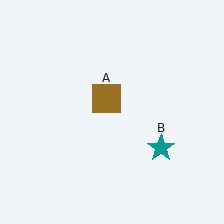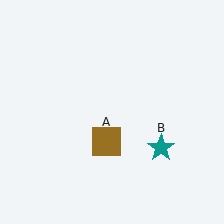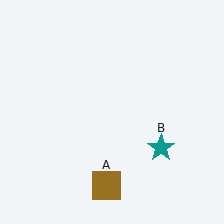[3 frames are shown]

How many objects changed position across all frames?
1 object changed position: brown square (object A).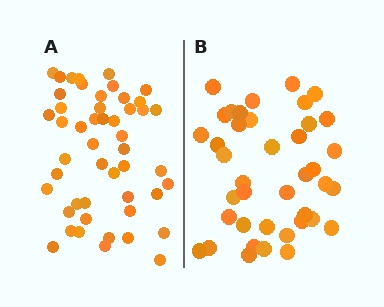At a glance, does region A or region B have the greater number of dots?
Region A (the left region) has more dots.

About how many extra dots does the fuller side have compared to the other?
Region A has roughly 8 or so more dots than region B.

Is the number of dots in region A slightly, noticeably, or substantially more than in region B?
Region A has only slightly more — the two regions are fairly close. The ratio is roughly 1.2 to 1.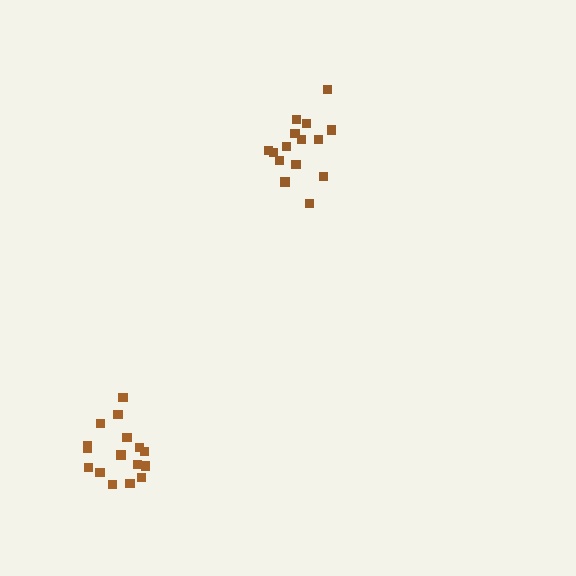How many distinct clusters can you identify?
There are 2 distinct clusters.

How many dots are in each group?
Group 1: 16 dots, Group 2: 15 dots (31 total).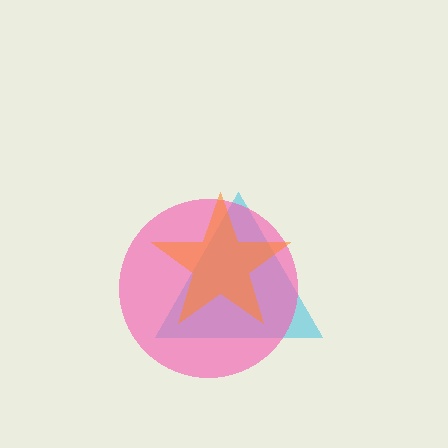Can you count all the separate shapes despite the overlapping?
Yes, there are 3 separate shapes.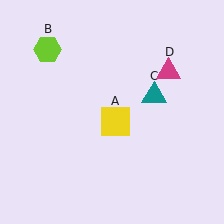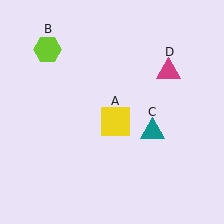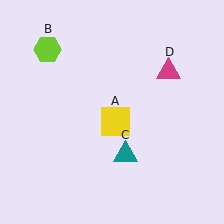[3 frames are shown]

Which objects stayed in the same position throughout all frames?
Yellow square (object A) and lime hexagon (object B) and magenta triangle (object D) remained stationary.